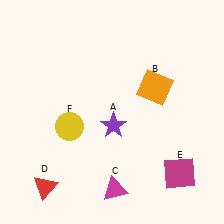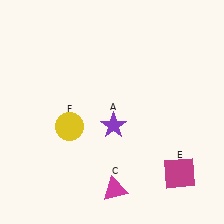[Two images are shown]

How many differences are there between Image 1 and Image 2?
There are 2 differences between the two images.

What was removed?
The orange square (B), the red triangle (D) were removed in Image 2.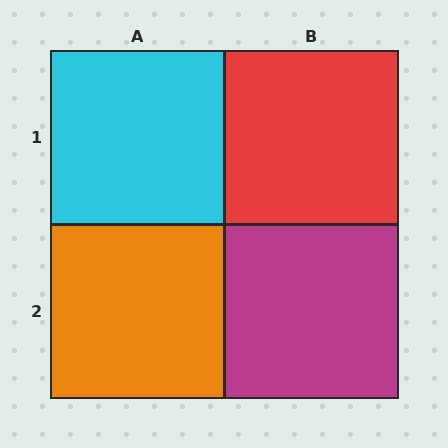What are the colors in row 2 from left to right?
Orange, magenta.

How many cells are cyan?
1 cell is cyan.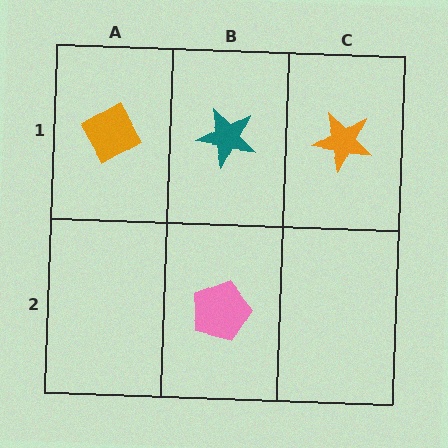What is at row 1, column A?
An orange diamond.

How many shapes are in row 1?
3 shapes.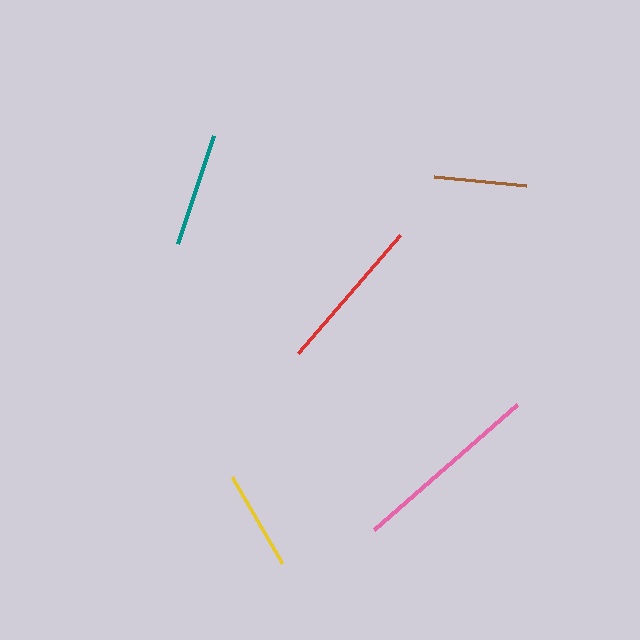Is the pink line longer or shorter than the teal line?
The pink line is longer than the teal line.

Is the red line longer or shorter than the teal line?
The red line is longer than the teal line.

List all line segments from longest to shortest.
From longest to shortest: pink, red, teal, yellow, brown.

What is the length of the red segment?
The red segment is approximately 156 pixels long.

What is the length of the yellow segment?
The yellow segment is approximately 100 pixels long.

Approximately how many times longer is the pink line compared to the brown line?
The pink line is approximately 2.1 times the length of the brown line.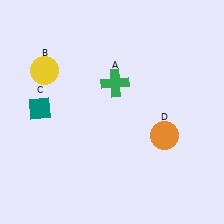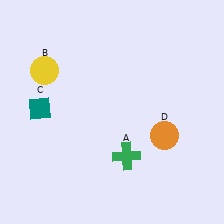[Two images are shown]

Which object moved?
The green cross (A) moved down.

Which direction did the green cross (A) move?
The green cross (A) moved down.